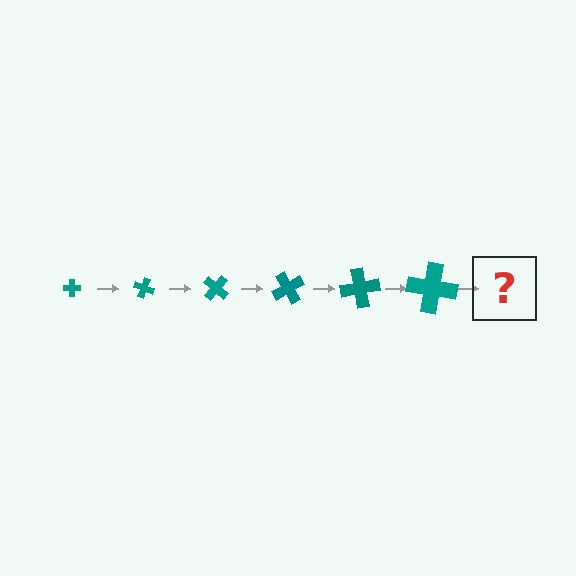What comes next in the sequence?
The next element should be a cross, larger than the previous one and rotated 120 degrees from the start.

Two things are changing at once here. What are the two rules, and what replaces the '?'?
The two rules are that the cross grows larger each step and it rotates 20 degrees each step. The '?' should be a cross, larger than the previous one and rotated 120 degrees from the start.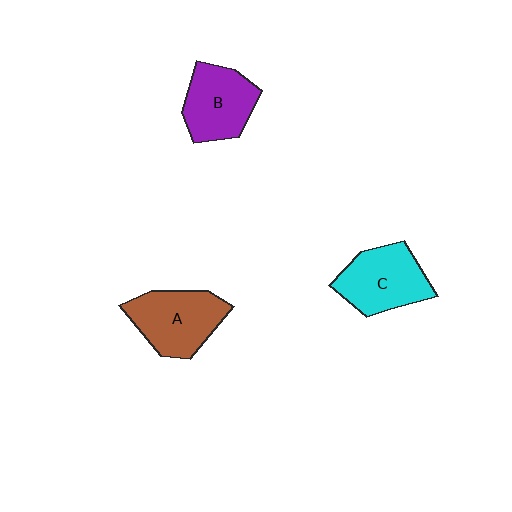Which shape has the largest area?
Shape A (brown).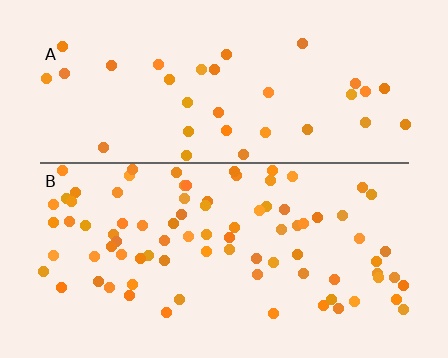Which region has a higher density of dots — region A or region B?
B (the bottom).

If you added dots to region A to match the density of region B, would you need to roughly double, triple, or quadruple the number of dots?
Approximately double.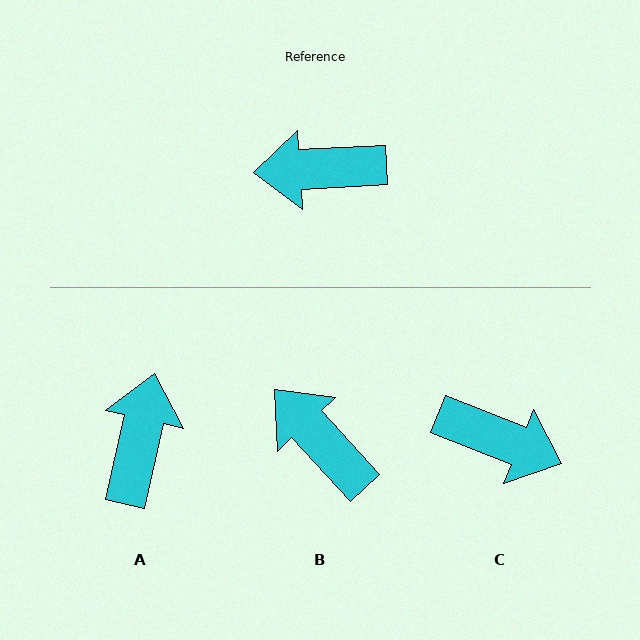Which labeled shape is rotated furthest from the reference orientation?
C, about 155 degrees away.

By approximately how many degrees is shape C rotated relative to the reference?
Approximately 155 degrees counter-clockwise.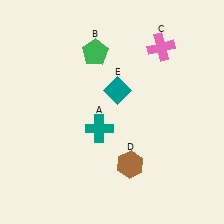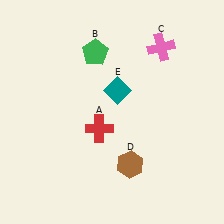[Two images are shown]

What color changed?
The cross (A) changed from teal in Image 1 to red in Image 2.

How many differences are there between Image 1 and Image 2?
There is 1 difference between the two images.